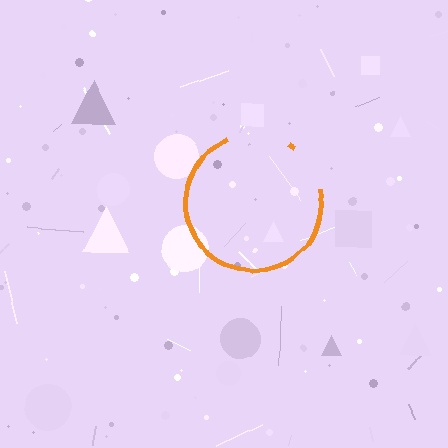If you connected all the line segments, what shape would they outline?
They would outline a circle.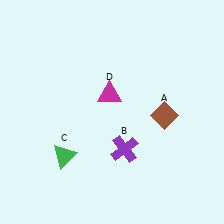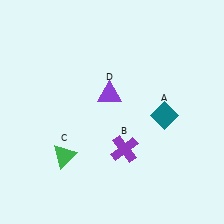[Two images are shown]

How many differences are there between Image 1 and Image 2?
There are 2 differences between the two images.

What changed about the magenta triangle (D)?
In Image 1, D is magenta. In Image 2, it changed to purple.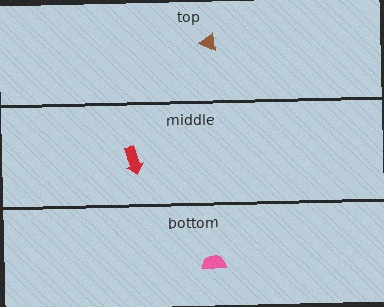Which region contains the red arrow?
The middle region.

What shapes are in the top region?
The brown triangle.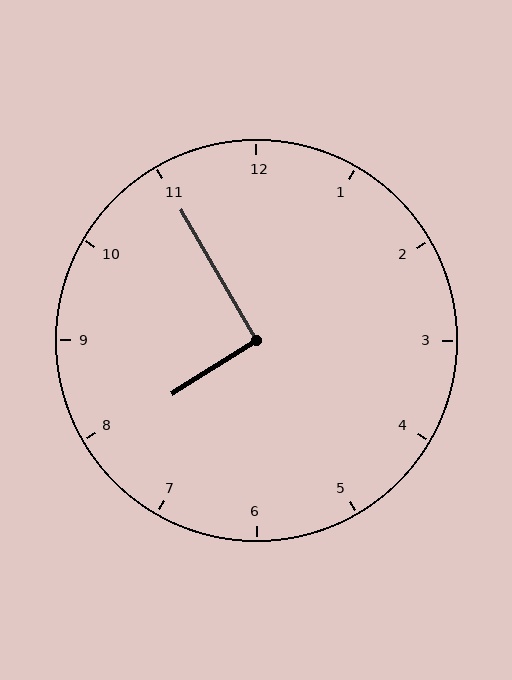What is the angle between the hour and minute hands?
Approximately 92 degrees.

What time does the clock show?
7:55.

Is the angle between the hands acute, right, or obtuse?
It is right.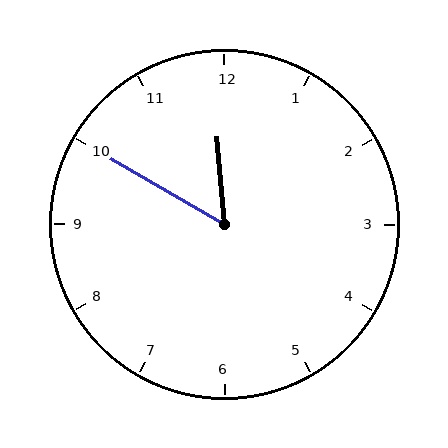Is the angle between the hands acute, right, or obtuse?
It is acute.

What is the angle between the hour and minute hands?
Approximately 55 degrees.